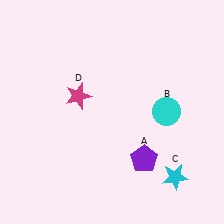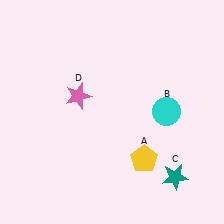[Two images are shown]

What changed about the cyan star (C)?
In Image 1, C is cyan. In Image 2, it changed to teal.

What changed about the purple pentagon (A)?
In Image 1, A is purple. In Image 2, it changed to yellow.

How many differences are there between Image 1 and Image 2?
There are 3 differences between the two images.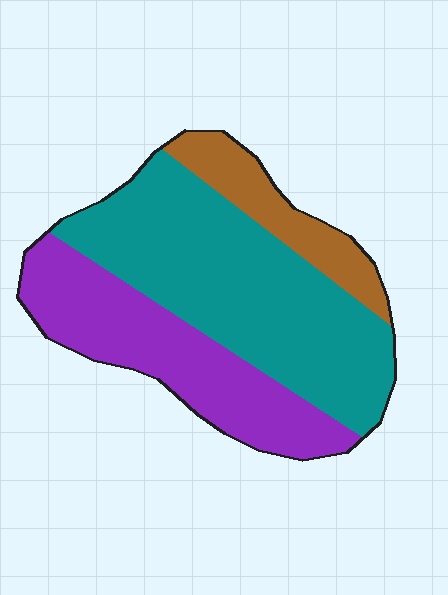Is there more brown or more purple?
Purple.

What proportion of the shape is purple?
Purple covers roughly 35% of the shape.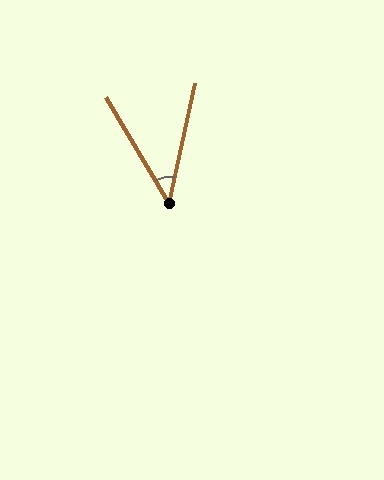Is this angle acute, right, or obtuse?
It is acute.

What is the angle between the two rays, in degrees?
Approximately 43 degrees.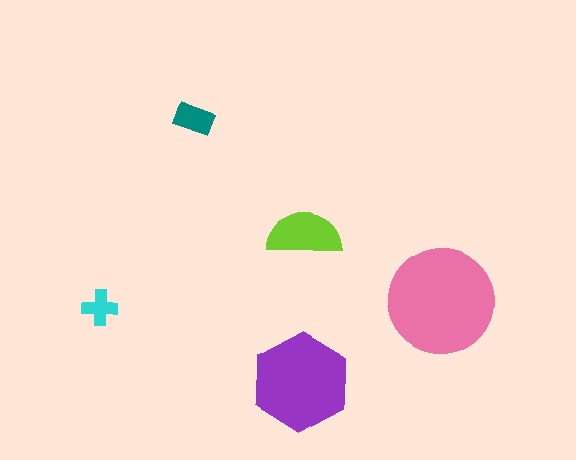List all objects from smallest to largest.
The cyan cross, the teal rectangle, the lime semicircle, the purple hexagon, the pink circle.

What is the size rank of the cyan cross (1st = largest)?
5th.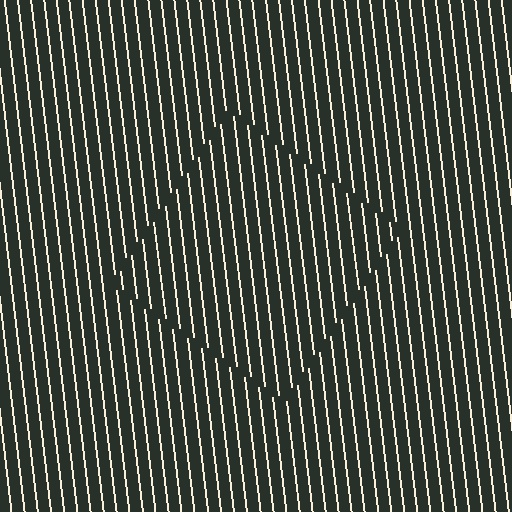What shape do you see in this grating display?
An illusory square. The interior of the shape contains the same grating, shifted by half a period — the contour is defined by the phase discontinuity where line-ends from the inner and outer gratings abut.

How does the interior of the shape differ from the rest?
The interior of the shape contains the same grating, shifted by half a period — the contour is defined by the phase discontinuity where line-ends from the inner and outer gratings abut.